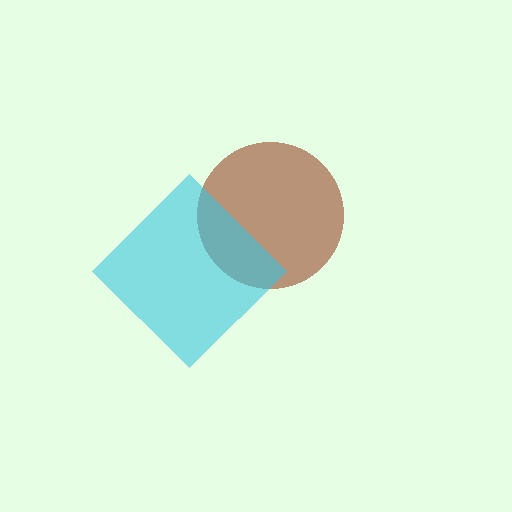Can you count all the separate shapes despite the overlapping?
Yes, there are 2 separate shapes.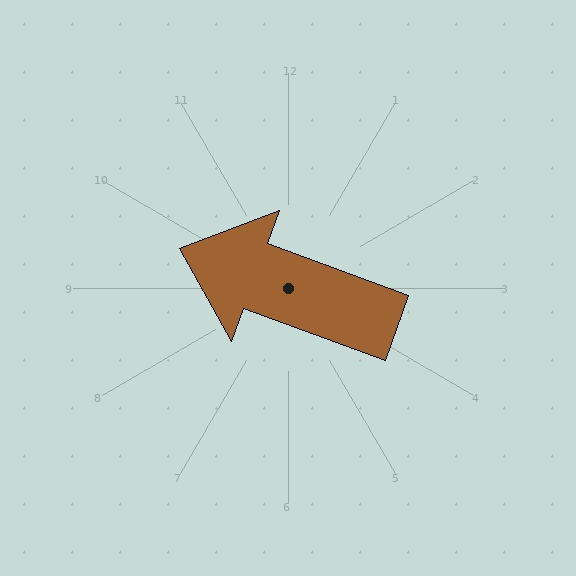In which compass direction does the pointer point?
West.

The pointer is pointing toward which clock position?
Roughly 10 o'clock.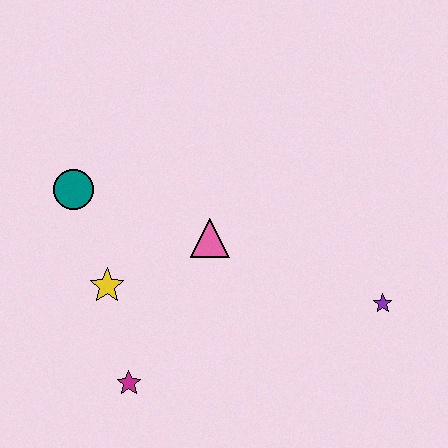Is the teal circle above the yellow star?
Yes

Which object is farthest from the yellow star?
The purple star is farthest from the yellow star.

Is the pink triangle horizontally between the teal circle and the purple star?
Yes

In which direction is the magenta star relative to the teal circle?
The magenta star is below the teal circle.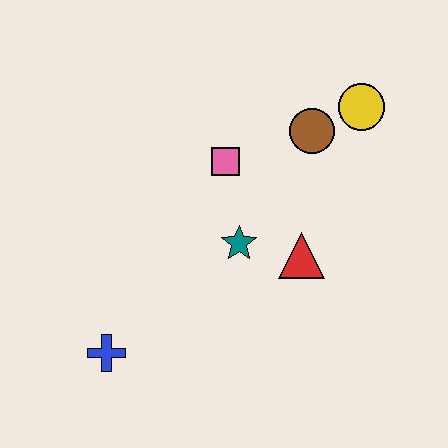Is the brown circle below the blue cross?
No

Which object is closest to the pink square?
The teal star is closest to the pink square.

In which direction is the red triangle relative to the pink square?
The red triangle is below the pink square.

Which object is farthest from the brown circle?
The blue cross is farthest from the brown circle.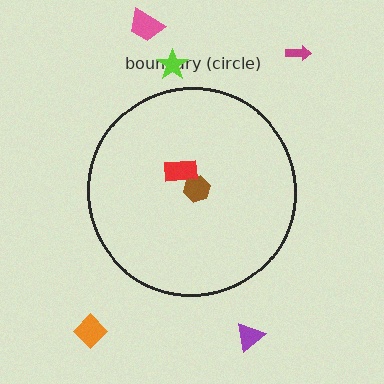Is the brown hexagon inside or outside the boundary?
Inside.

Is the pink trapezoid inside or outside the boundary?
Outside.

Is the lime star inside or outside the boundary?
Outside.